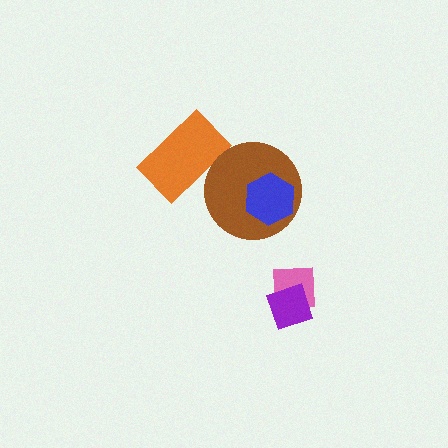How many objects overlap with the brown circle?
2 objects overlap with the brown circle.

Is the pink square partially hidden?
Yes, it is partially covered by another shape.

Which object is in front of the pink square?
The purple diamond is in front of the pink square.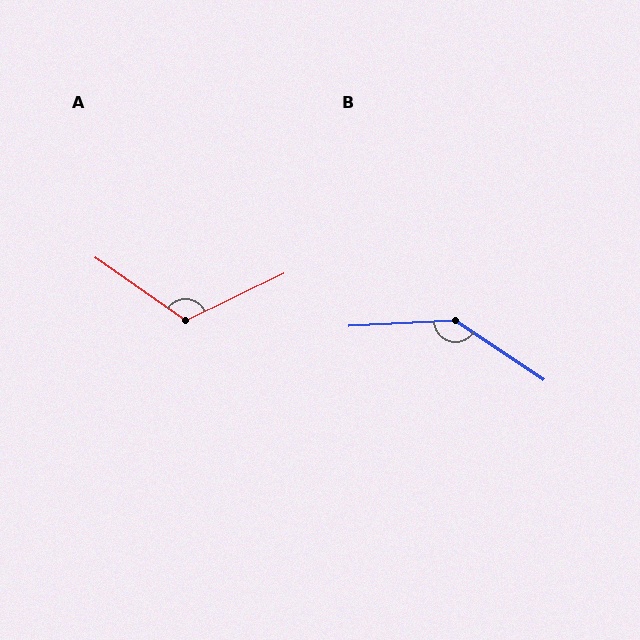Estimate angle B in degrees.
Approximately 143 degrees.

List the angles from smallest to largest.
A (119°), B (143°).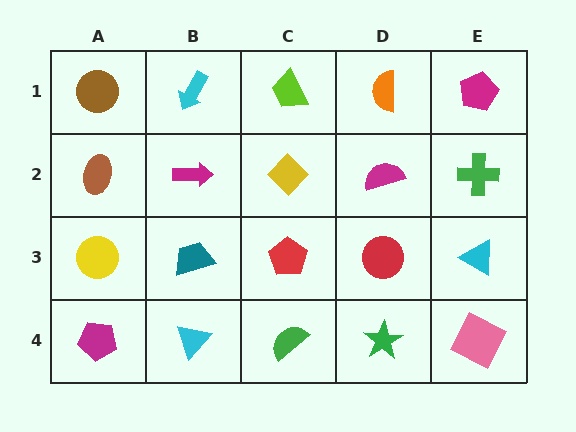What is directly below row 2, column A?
A yellow circle.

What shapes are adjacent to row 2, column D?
An orange semicircle (row 1, column D), a red circle (row 3, column D), a yellow diamond (row 2, column C), a green cross (row 2, column E).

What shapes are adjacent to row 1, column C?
A yellow diamond (row 2, column C), a cyan arrow (row 1, column B), an orange semicircle (row 1, column D).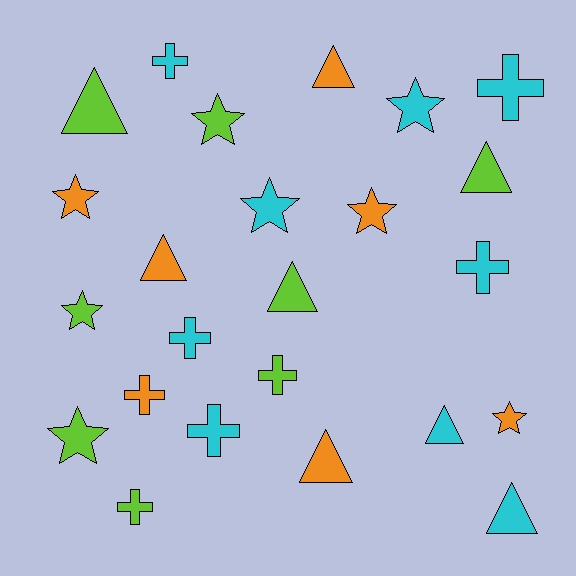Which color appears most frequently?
Cyan, with 9 objects.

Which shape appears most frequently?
Triangle, with 8 objects.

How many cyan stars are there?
There are 2 cyan stars.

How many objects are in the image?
There are 24 objects.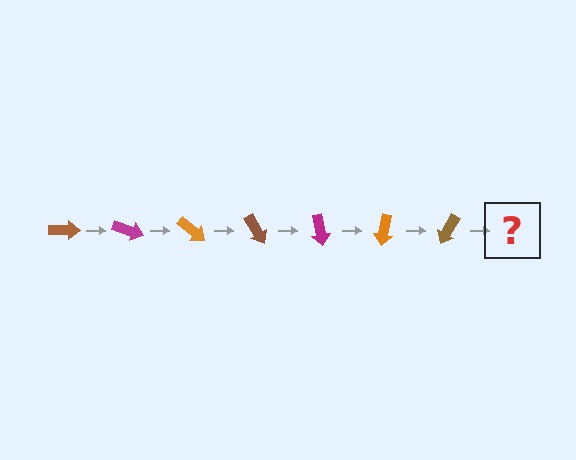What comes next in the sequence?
The next element should be a magenta arrow, rotated 140 degrees from the start.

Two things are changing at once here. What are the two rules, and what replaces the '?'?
The two rules are that it rotates 20 degrees each step and the color cycles through brown, magenta, and orange. The '?' should be a magenta arrow, rotated 140 degrees from the start.